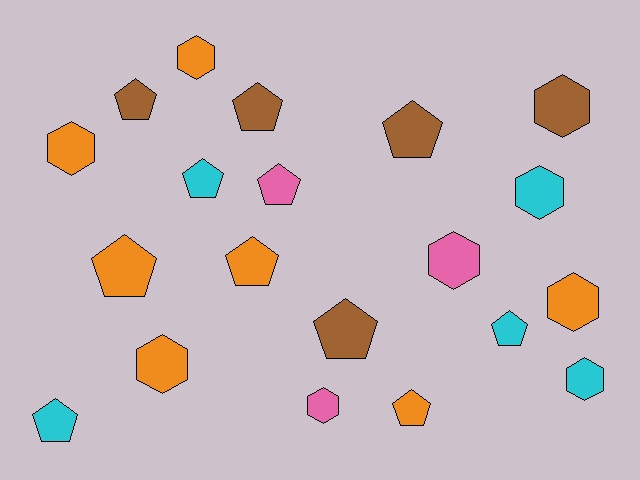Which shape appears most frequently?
Pentagon, with 11 objects.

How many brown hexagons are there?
There is 1 brown hexagon.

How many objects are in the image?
There are 20 objects.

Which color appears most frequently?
Orange, with 7 objects.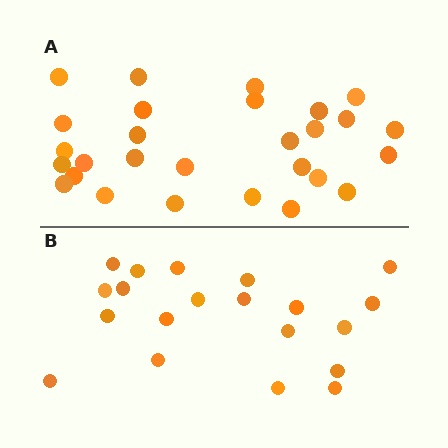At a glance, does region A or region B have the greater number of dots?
Region A (the top region) has more dots.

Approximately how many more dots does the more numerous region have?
Region A has roughly 8 or so more dots than region B.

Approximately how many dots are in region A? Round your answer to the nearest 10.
About 30 dots. (The exact count is 28, which rounds to 30.)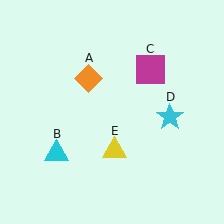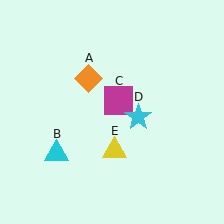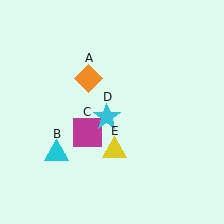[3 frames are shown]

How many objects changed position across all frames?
2 objects changed position: magenta square (object C), cyan star (object D).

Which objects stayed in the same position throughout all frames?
Orange diamond (object A) and cyan triangle (object B) and yellow triangle (object E) remained stationary.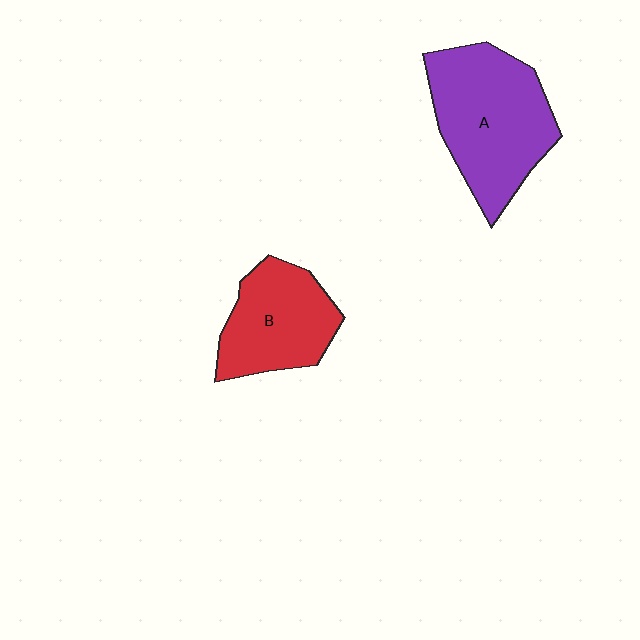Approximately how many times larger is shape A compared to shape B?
Approximately 1.4 times.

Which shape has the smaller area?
Shape B (red).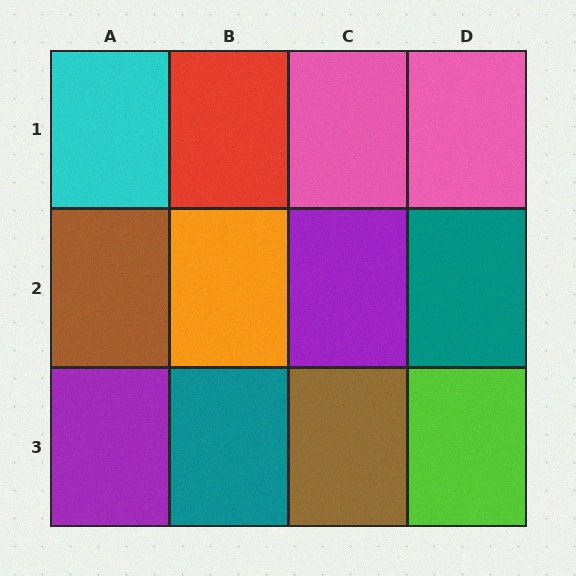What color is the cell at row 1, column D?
Pink.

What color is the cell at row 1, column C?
Pink.